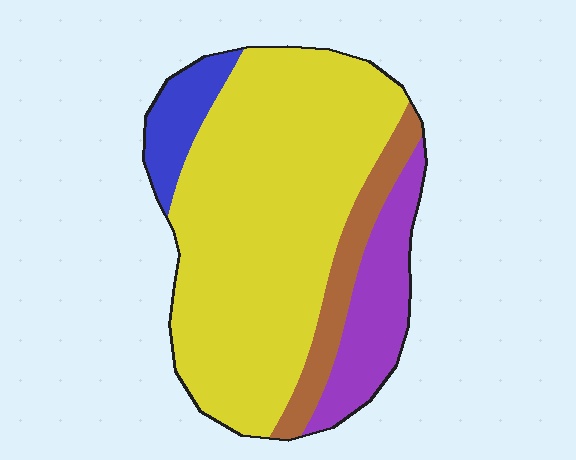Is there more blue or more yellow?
Yellow.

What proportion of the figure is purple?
Purple covers about 15% of the figure.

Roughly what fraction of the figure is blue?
Blue covers around 10% of the figure.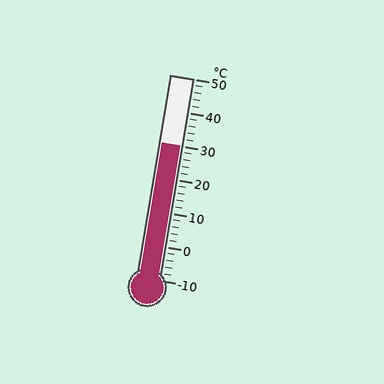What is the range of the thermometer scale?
The thermometer scale ranges from -10°C to 50°C.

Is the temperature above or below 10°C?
The temperature is above 10°C.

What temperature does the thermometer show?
The thermometer shows approximately 30°C.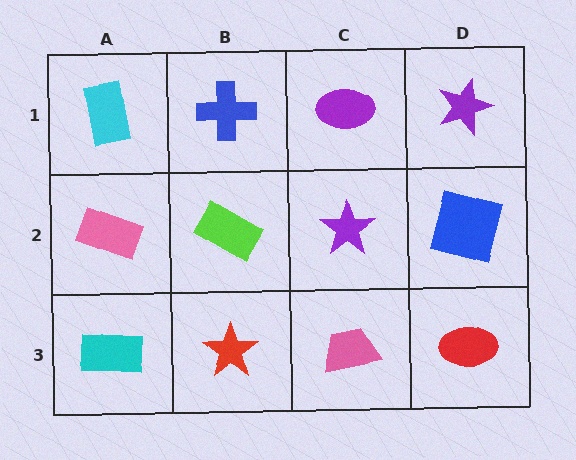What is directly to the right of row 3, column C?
A red ellipse.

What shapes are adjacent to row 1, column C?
A purple star (row 2, column C), a blue cross (row 1, column B), a purple star (row 1, column D).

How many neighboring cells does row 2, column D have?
3.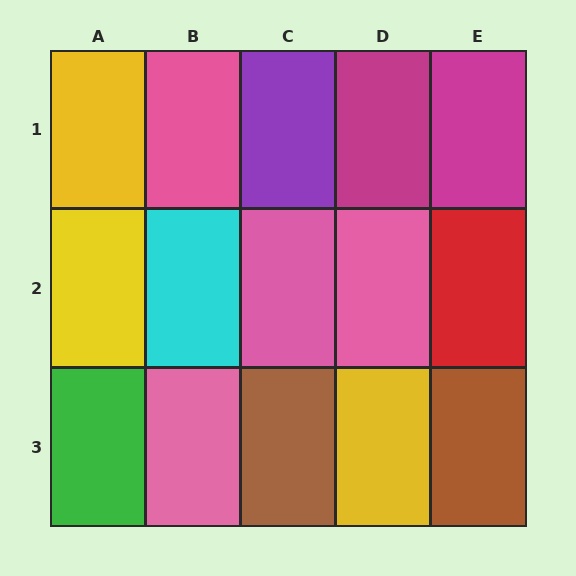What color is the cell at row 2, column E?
Red.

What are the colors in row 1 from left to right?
Yellow, pink, purple, magenta, magenta.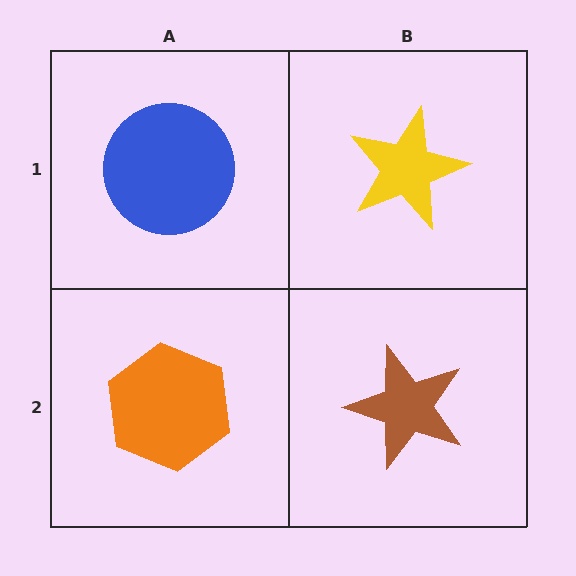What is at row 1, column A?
A blue circle.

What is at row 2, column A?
An orange hexagon.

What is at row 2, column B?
A brown star.